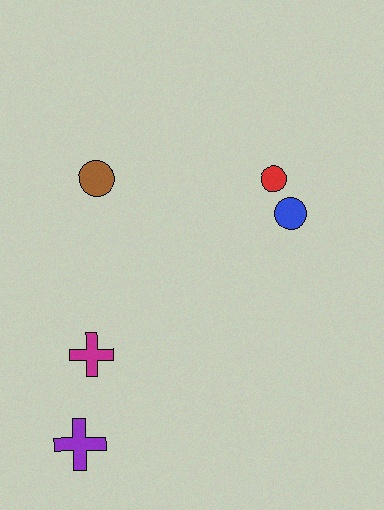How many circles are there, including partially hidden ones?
There are 3 circles.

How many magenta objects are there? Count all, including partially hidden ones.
There is 1 magenta object.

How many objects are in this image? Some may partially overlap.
There are 5 objects.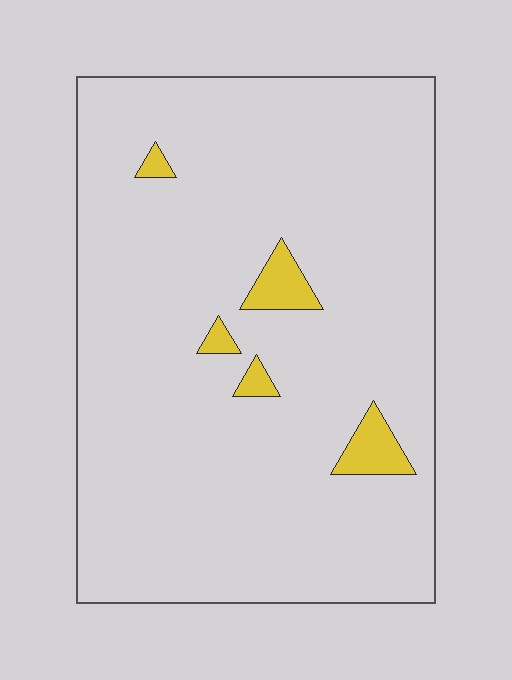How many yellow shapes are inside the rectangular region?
5.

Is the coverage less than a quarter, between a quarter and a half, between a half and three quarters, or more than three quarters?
Less than a quarter.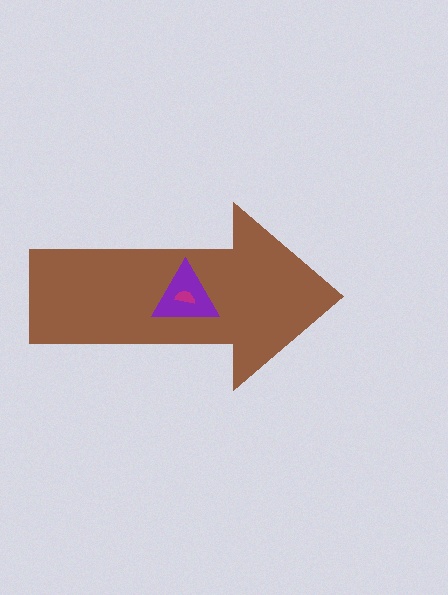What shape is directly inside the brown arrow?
The purple triangle.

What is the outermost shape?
The brown arrow.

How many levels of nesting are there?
3.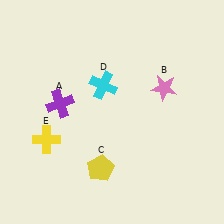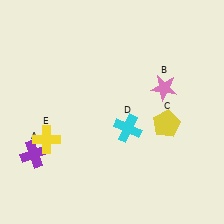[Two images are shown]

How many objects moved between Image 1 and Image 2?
3 objects moved between the two images.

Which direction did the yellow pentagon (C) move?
The yellow pentagon (C) moved right.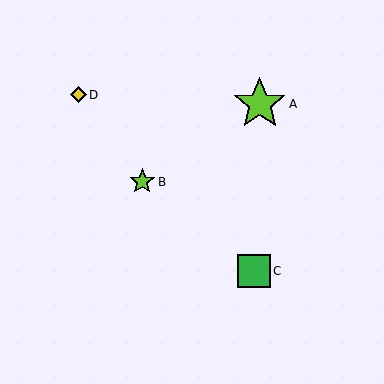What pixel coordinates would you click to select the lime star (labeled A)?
Click at (260, 104) to select the lime star A.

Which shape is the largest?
The lime star (labeled A) is the largest.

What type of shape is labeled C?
Shape C is a green square.